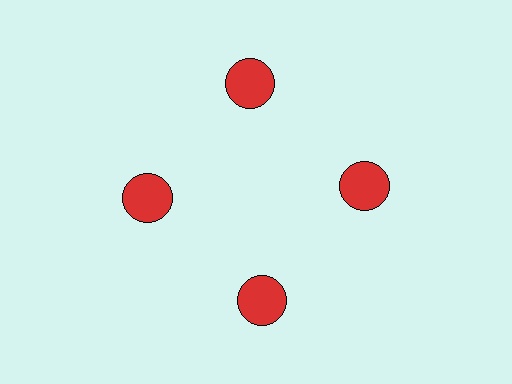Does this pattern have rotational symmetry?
Yes, this pattern has 4-fold rotational symmetry. It looks the same after rotating 90 degrees around the center.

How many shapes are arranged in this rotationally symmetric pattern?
There are 4 shapes, arranged in 4 groups of 1.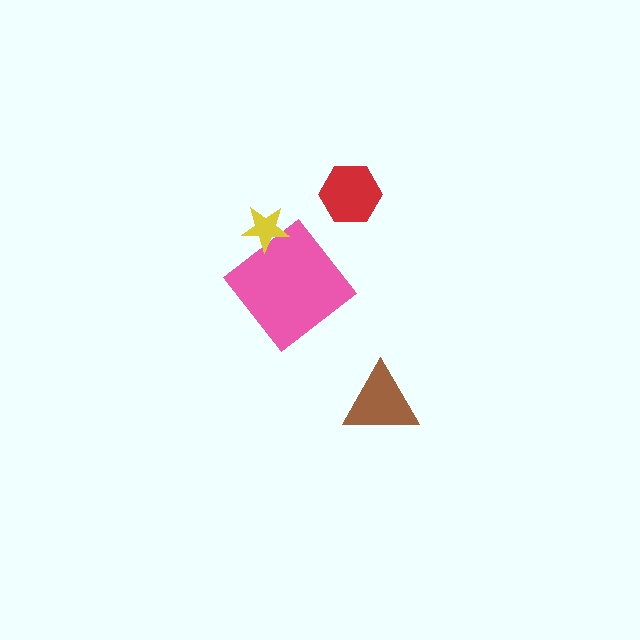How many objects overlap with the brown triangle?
0 objects overlap with the brown triangle.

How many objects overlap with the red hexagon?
0 objects overlap with the red hexagon.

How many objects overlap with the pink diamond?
1 object overlaps with the pink diamond.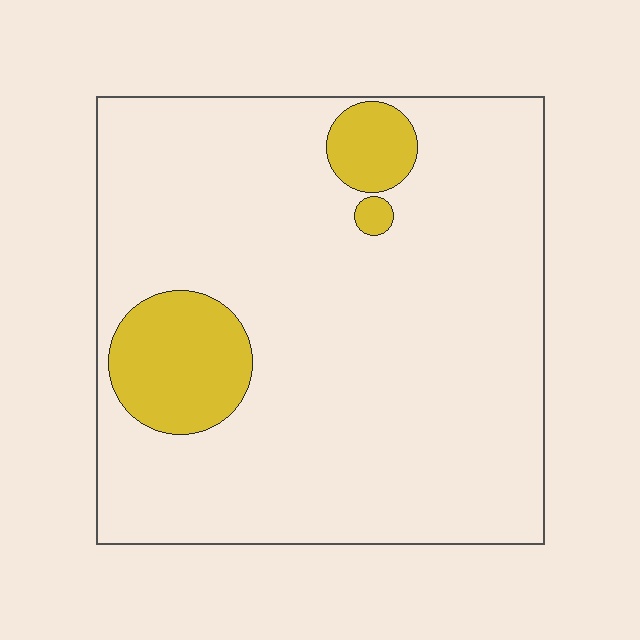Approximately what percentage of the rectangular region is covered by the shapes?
Approximately 10%.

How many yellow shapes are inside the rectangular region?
3.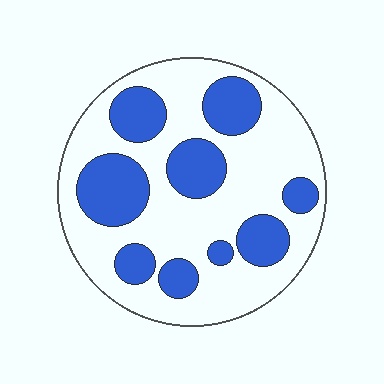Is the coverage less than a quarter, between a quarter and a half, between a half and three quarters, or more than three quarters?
Between a quarter and a half.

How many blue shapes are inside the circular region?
9.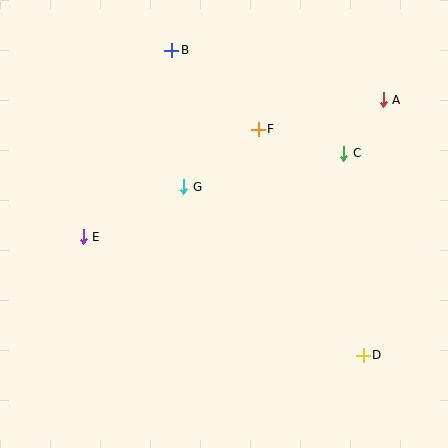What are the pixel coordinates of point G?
Point G is at (184, 187).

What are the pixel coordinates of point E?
Point E is at (83, 237).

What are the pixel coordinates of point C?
Point C is at (344, 153).